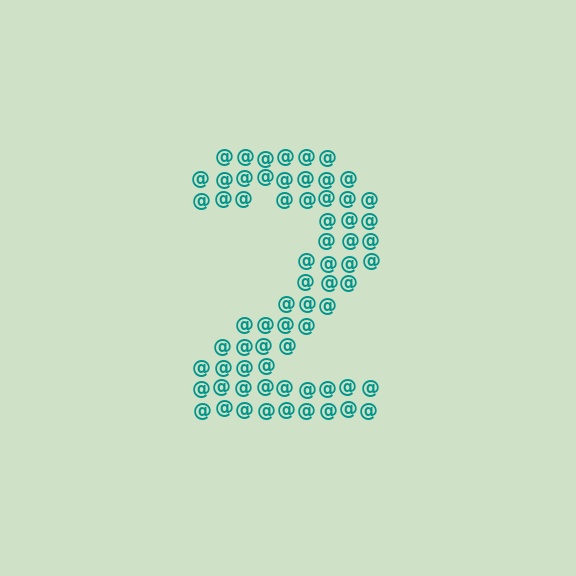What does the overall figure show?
The overall figure shows the digit 2.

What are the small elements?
The small elements are at signs.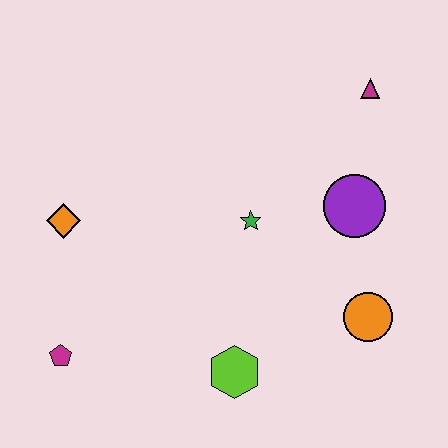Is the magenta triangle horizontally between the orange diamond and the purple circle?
No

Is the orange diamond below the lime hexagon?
No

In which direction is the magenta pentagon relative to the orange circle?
The magenta pentagon is to the left of the orange circle.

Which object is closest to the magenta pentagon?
The orange diamond is closest to the magenta pentagon.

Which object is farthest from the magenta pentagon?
The magenta triangle is farthest from the magenta pentagon.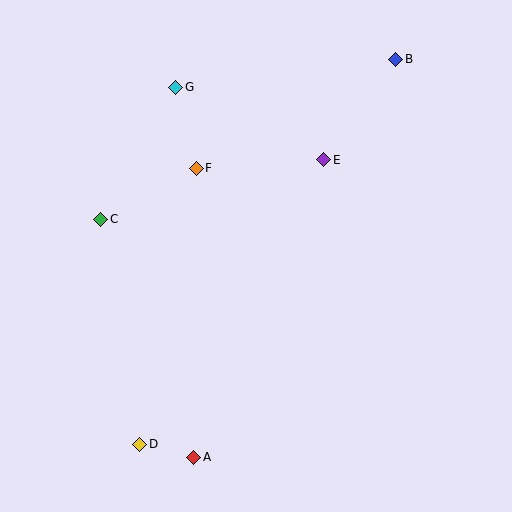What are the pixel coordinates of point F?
Point F is at (196, 168).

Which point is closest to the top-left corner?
Point G is closest to the top-left corner.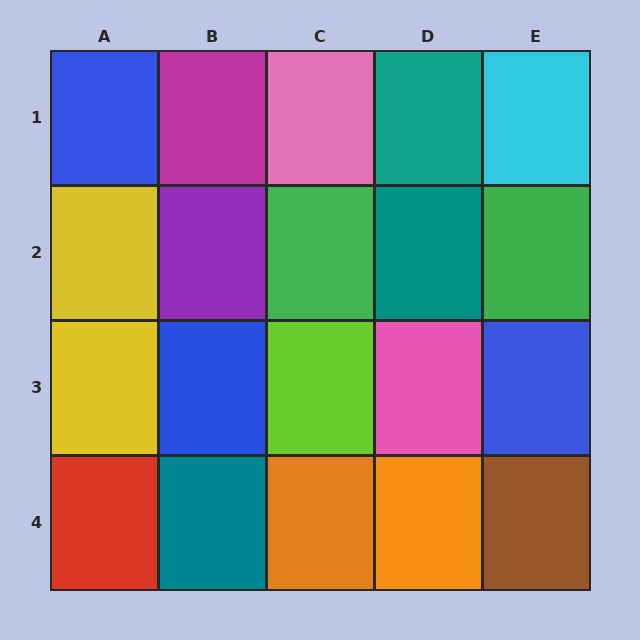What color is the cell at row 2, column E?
Green.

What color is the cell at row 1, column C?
Pink.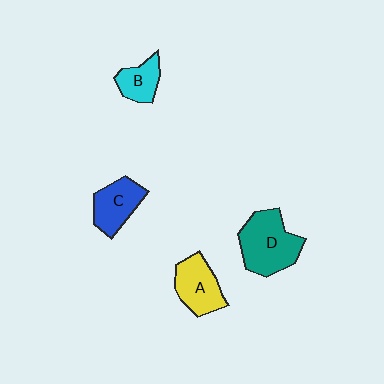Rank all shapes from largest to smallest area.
From largest to smallest: D (teal), A (yellow), C (blue), B (cyan).